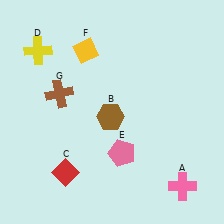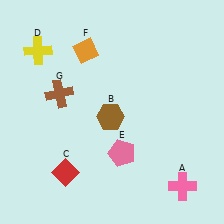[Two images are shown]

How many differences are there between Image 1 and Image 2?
There is 1 difference between the two images.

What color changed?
The diamond (F) changed from yellow in Image 1 to orange in Image 2.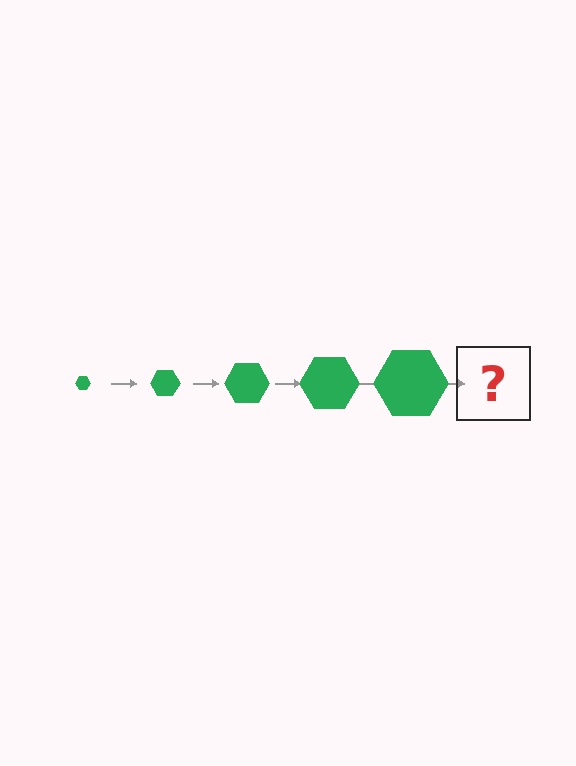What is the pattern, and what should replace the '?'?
The pattern is that the hexagon gets progressively larger each step. The '?' should be a green hexagon, larger than the previous one.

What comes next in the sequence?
The next element should be a green hexagon, larger than the previous one.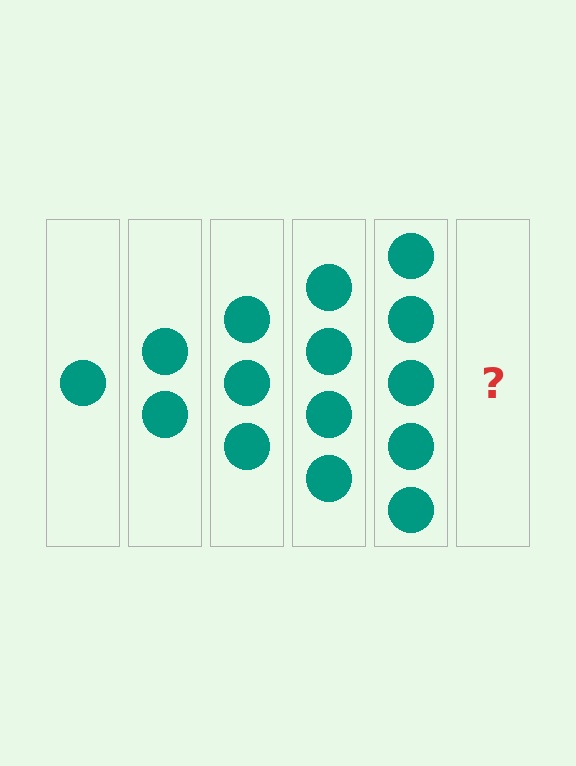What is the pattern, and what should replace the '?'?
The pattern is that each step adds one more circle. The '?' should be 6 circles.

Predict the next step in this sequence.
The next step is 6 circles.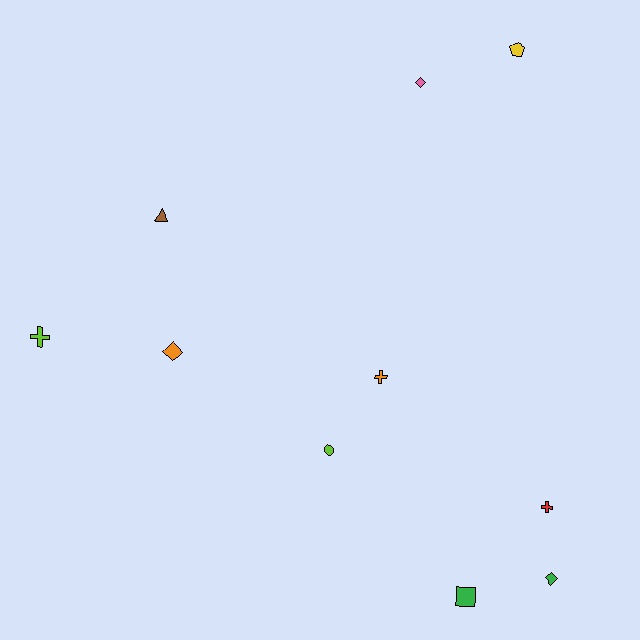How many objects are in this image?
There are 10 objects.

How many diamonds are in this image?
There are 3 diamonds.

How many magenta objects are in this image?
There are no magenta objects.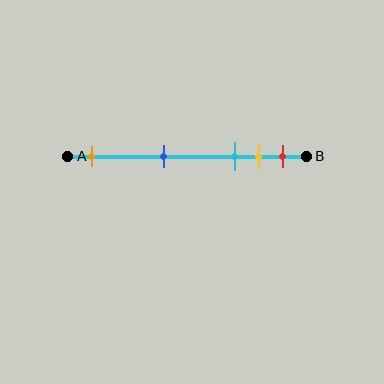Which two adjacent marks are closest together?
The yellow and red marks are the closest adjacent pair.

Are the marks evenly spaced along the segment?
No, the marks are not evenly spaced.